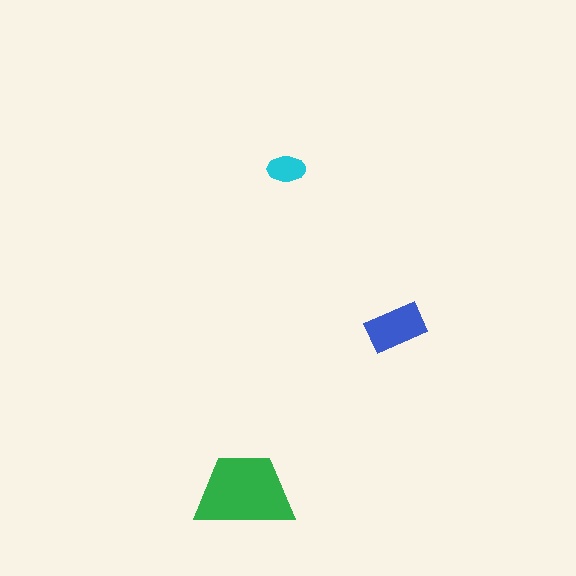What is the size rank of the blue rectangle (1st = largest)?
2nd.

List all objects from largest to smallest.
The green trapezoid, the blue rectangle, the cyan ellipse.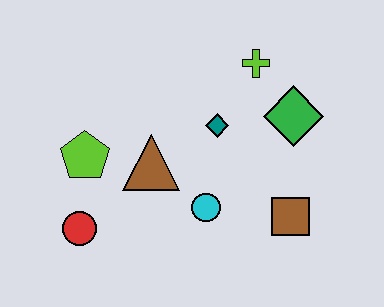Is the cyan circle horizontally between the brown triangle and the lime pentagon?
No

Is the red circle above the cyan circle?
No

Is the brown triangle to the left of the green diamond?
Yes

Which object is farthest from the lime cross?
The red circle is farthest from the lime cross.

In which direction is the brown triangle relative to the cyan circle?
The brown triangle is to the left of the cyan circle.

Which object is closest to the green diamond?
The lime cross is closest to the green diamond.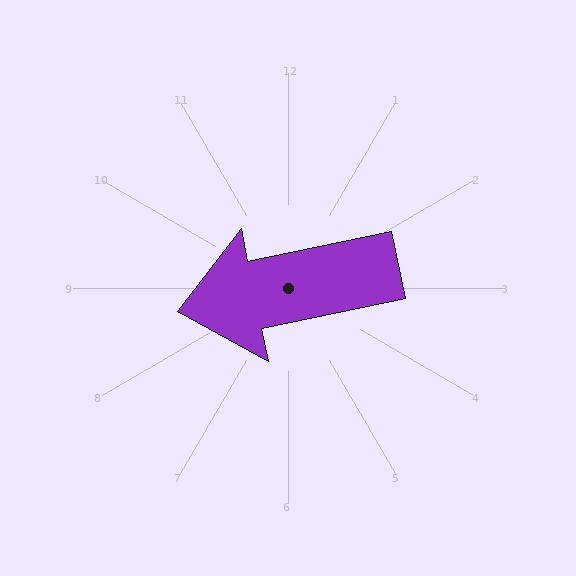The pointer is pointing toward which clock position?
Roughly 9 o'clock.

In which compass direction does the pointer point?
West.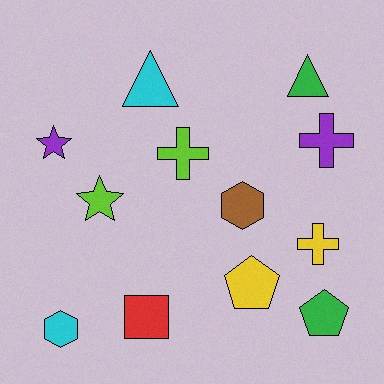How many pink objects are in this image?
There are no pink objects.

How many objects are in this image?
There are 12 objects.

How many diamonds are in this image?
There are no diamonds.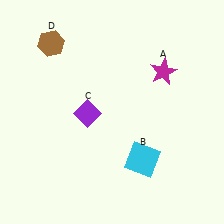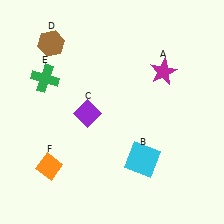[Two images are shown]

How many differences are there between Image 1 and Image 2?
There are 2 differences between the two images.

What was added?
A green cross (E), an orange diamond (F) were added in Image 2.